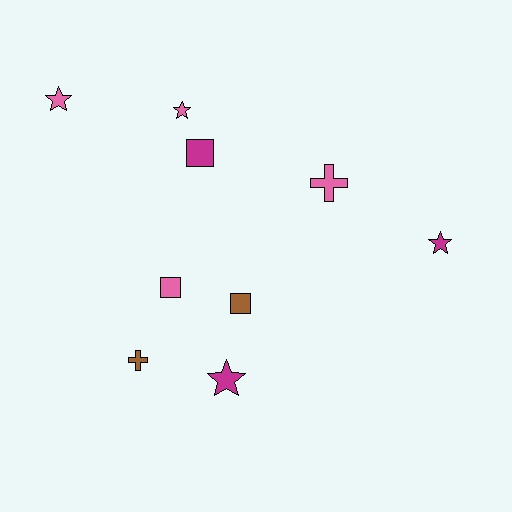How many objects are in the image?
There are 9 objects.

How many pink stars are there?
There are 2 pink stars.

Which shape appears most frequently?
Star, with 4 objects.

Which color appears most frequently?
Pink, with 4 objects.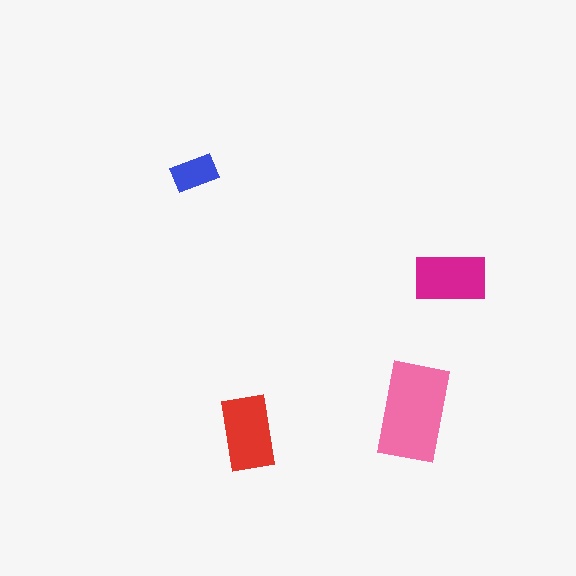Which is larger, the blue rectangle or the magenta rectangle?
The magenta one.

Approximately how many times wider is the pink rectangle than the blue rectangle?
About 2 times wider.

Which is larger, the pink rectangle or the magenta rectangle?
The pink one.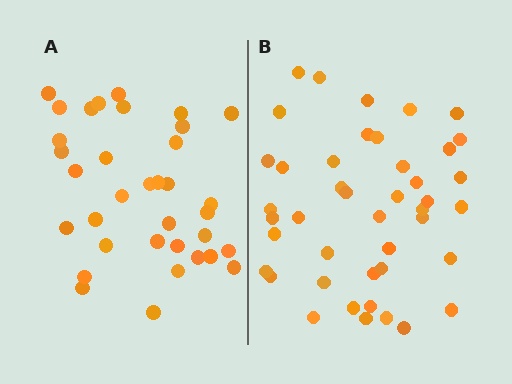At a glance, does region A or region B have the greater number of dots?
Region B (the right region) has more dots.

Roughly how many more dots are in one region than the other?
Region B has roughly 8 or so more dots than region A.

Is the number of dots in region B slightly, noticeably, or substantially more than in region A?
Region B has only slightly more — the two regions are fairly close. The ratio is roughly 1.2 to 1.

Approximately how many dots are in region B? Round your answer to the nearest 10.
About 40 dots. (The exact count is 43, which rounds to 40.)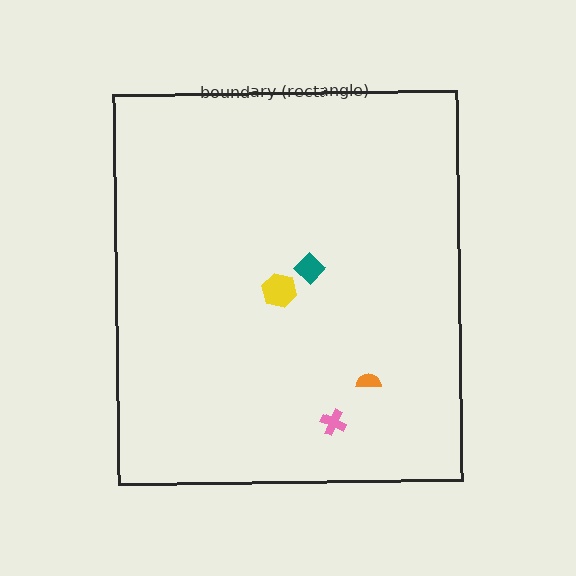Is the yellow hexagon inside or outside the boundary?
Inside.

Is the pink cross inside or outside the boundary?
Inside.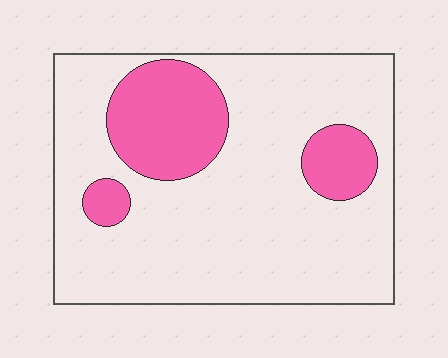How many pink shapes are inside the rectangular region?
3.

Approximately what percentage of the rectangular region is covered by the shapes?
Approximately 20%.